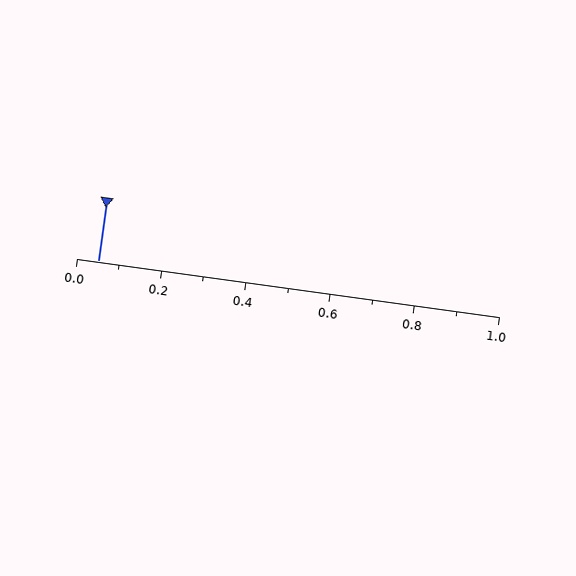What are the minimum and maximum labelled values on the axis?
The axis runs from 0.0 to 1.0.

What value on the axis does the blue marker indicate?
The marker indicates approximately 0.05.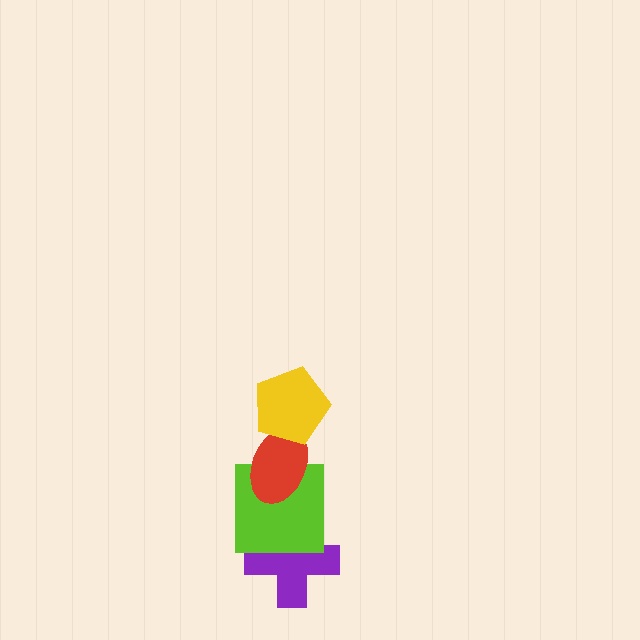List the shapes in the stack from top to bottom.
From top to bottom: the yellow pentagon, the red ellipse, the lime square, the purple cross.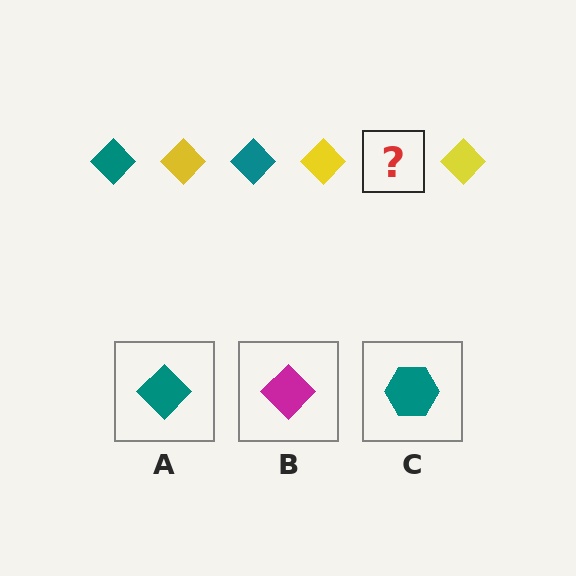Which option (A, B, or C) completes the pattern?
A.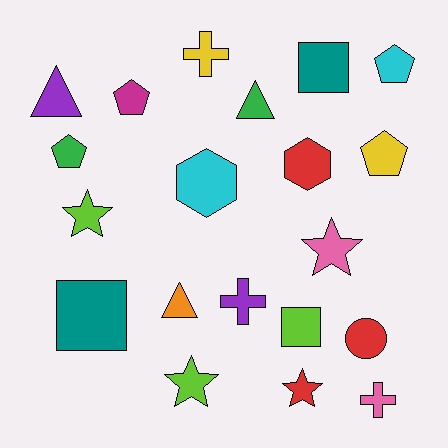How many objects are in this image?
There are 20 objects.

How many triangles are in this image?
There are 3 triangles.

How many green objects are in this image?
There are 2 green objects.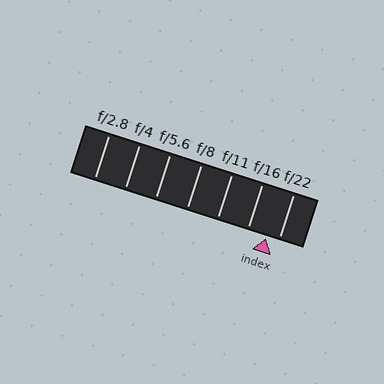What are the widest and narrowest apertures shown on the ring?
The widest aperture shown is f/2.8 and the narrowest is f/22.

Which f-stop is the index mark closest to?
The index mark is closest to f/22.